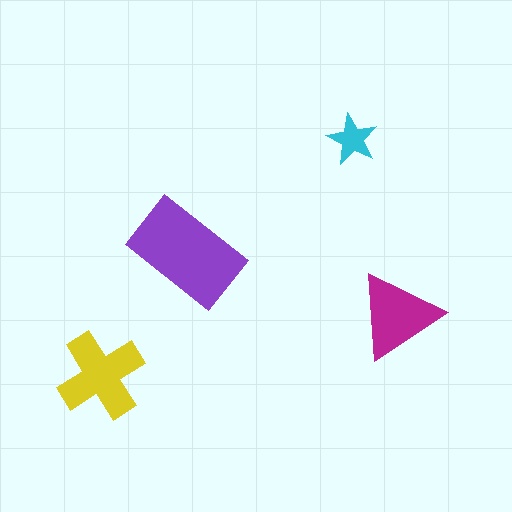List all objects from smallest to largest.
The cyan star, the magenta triangle, the yellow cross, the purple rectangle.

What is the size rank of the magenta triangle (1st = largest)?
3rd.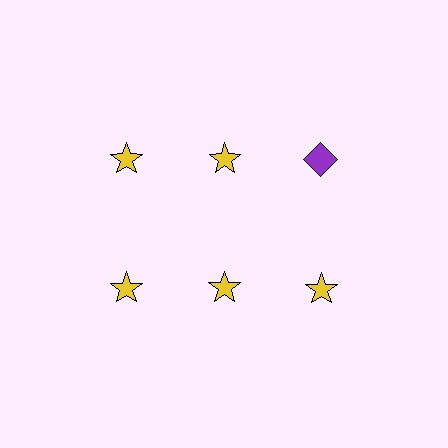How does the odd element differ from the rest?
It differs in both color (purple instead of yellow) and shape (diamond instead of star).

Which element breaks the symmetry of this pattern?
The purple diamond in the top row, center column breaks the symmetry. All other shapes are yellow stars.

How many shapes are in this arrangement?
There are 6 shapes arranged in a grid pattern.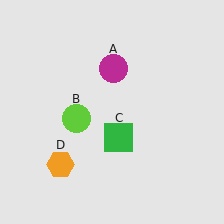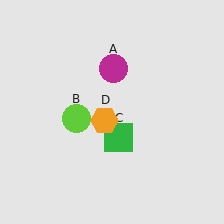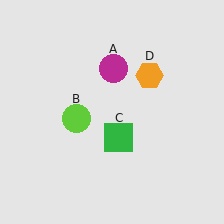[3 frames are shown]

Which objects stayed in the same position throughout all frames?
Magenta circle (object A) and lime circle (object B) and green square (object C) remained stationary.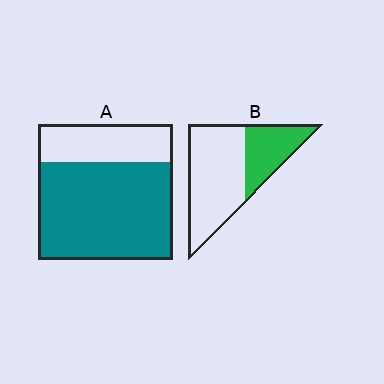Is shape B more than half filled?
No.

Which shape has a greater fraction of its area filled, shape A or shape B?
Shape A.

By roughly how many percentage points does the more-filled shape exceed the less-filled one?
By roughly 40 percentage points (A over B).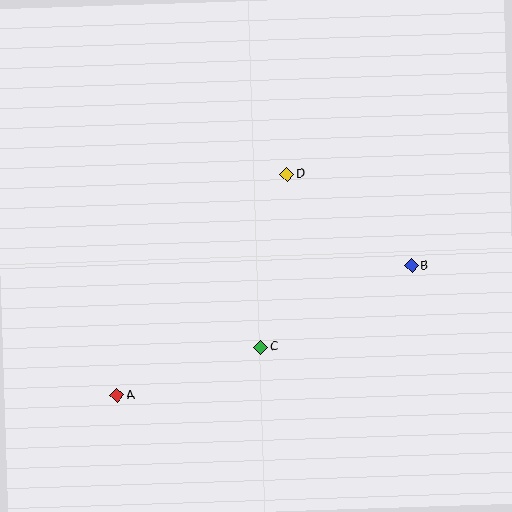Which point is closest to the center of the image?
Point D at (287, 174) is closest to the center.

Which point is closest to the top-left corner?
Point D is closest to the top-left corner.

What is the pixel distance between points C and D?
The distance between C and D is 175 pixels.